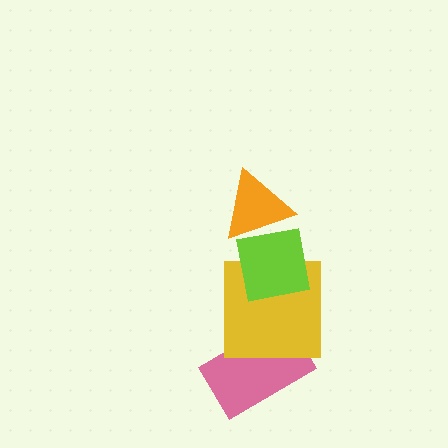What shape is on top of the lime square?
The orange triangle is on top of the lime square.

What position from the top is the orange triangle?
The orange triangle is 1st from the top.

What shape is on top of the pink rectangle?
The yellow square is on top of the pink rectangle.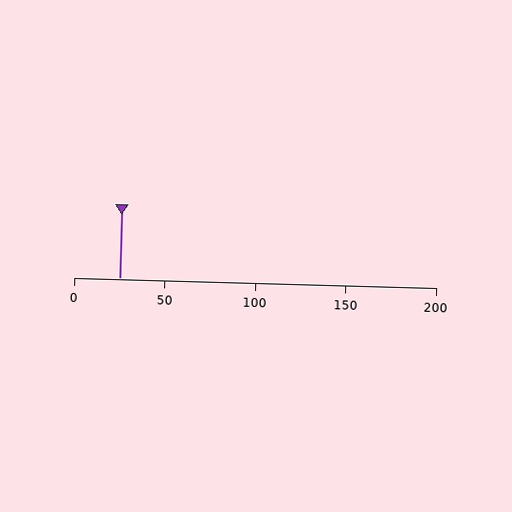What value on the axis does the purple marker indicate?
The marker indicates approximately 25.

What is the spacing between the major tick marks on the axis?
The major ticks are spaced 50 apart.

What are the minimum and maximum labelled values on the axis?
The axis runs from 0 to 200.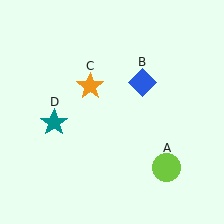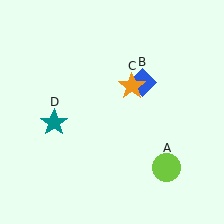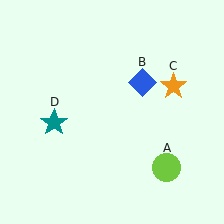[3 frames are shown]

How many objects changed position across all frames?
1 object changed position: orange star (object C).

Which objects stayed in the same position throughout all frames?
Lime circle (object A) and blue diamond (object B) and teal star (object D) remained stationary.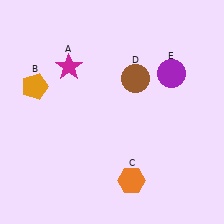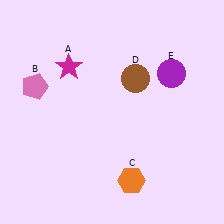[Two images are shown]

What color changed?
The pentagon (B) changed from orange in Image 1 to pink in Image 2.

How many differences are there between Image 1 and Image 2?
There is 1 difference between the two images.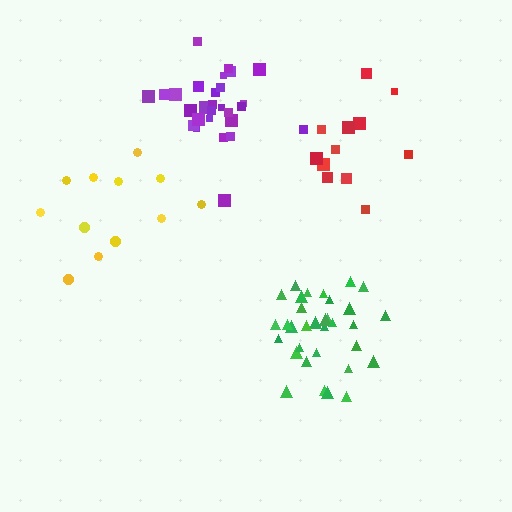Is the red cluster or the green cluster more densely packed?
Green.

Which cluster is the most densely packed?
Purple.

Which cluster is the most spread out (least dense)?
Yellow.